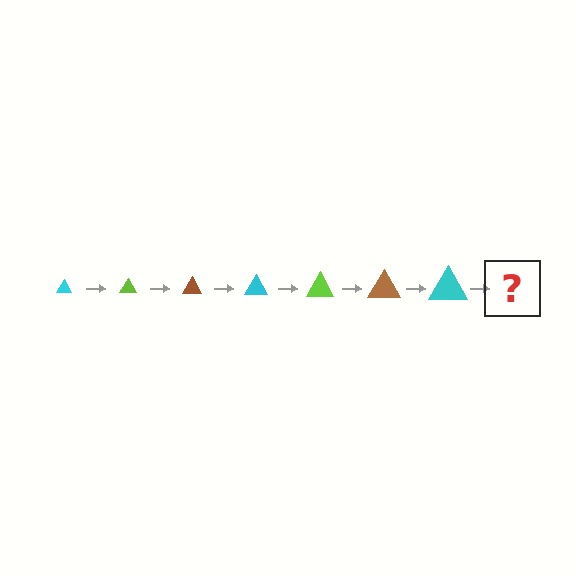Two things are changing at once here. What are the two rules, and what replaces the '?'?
The two rules are that the triangle grows larger each step and the color cycles through cyan, lime, and brown. The '?' should be a lime triangle, larger than the previous one.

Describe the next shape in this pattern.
It should be a lime triangle, larger than the previous one.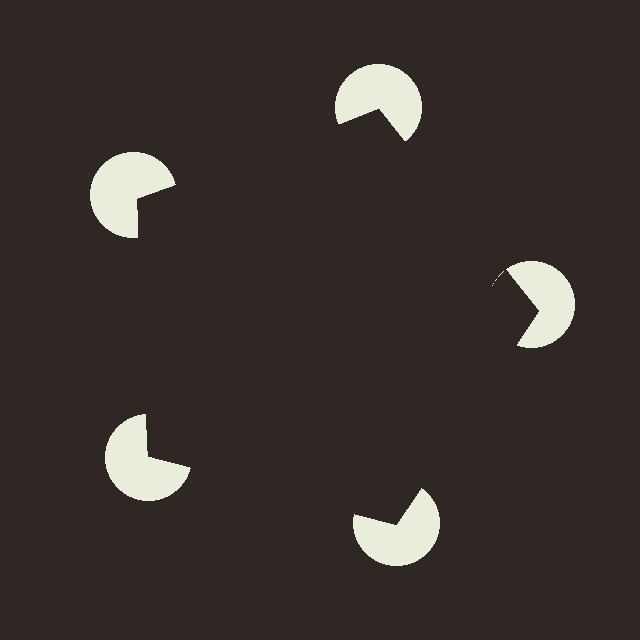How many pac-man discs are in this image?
There are 5 — one at each vertex of the illusory pentagon.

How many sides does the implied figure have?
5 sides.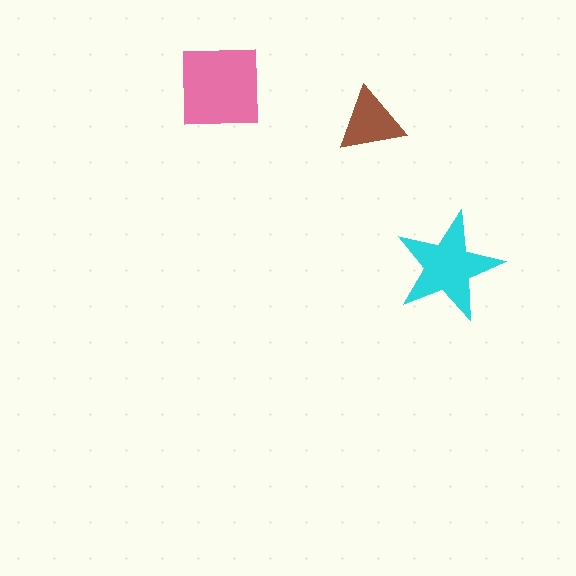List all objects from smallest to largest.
The brown triangle, the cyan star, the pink square.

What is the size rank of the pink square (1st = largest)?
1st.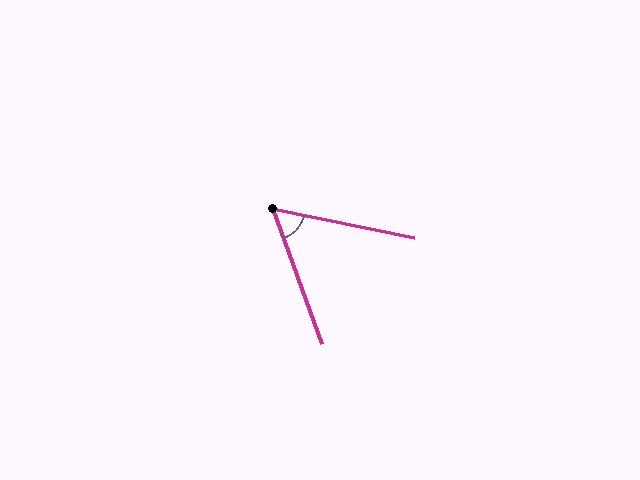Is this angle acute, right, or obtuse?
It is acute.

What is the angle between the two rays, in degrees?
Approximately 58 degrees.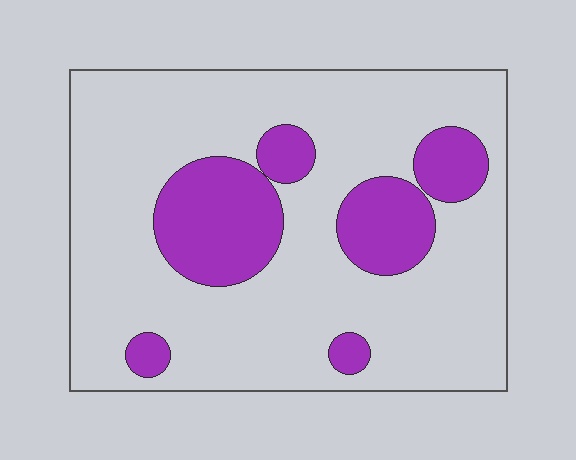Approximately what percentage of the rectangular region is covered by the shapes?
Approximately 20%.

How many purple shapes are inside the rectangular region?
6.